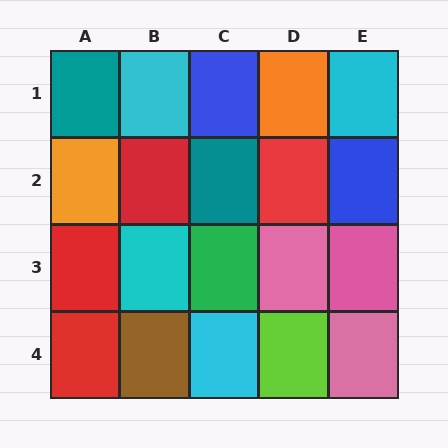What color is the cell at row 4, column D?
Lime.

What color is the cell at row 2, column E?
Blue.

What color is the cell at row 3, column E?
Pink.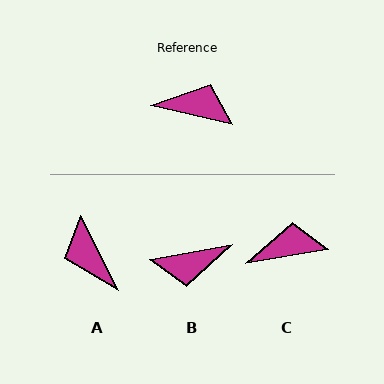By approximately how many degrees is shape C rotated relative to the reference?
Approximately 23 degrees counter-clockwise.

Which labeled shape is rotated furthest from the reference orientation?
B, about 156 degrees away.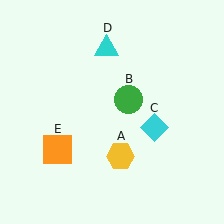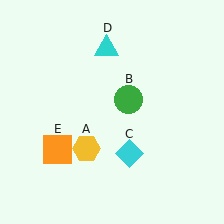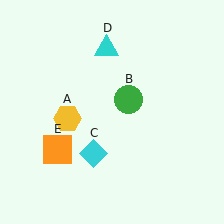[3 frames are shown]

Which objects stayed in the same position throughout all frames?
Green circle (object B) and cyan triangle (object D) and orange square (object E) remained stationary.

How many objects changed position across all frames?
2 objects changed position: yellow hexagon (object A), cyan diamond (object C).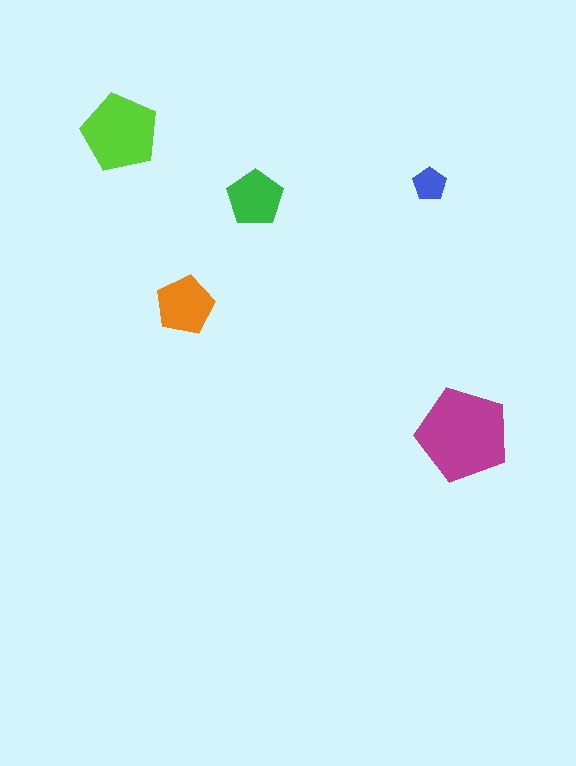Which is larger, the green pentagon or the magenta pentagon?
The magenta one.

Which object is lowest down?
The magenta pentagon is bottommost.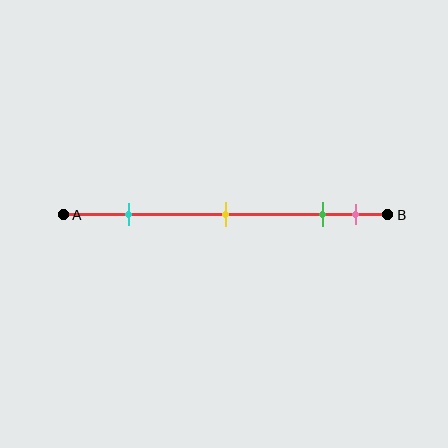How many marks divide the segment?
There are 4 marks dividing the segment.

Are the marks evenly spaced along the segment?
No, the marks are not evenly spaced.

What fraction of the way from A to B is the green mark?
The green mark is approximately 80% (0.8) of the way from A to B.